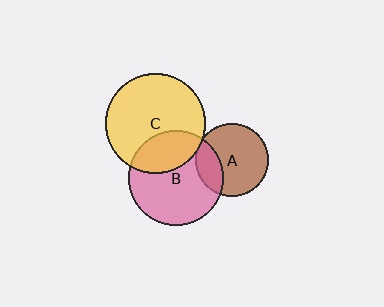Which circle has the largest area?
Circle C (yellow).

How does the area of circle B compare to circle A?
Approximately 1.7 times.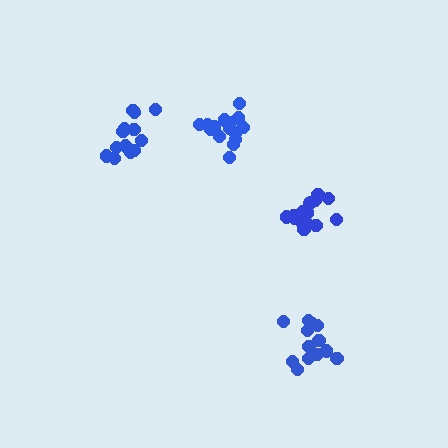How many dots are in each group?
Group 1: 19 dots, Group 2: 13 dots, Group 3: 14 dots, Group 4: 16 dots (62 total).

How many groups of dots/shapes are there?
There are 4 groups.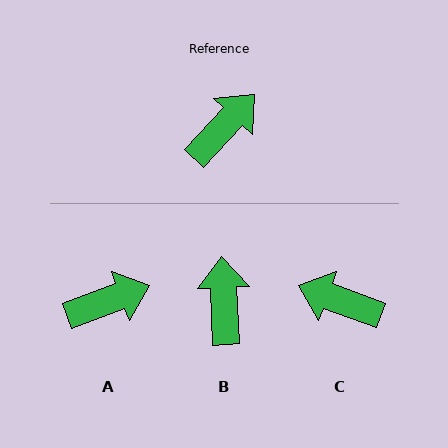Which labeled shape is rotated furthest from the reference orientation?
C, about 113 degrees away.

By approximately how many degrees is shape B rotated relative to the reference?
Approximately 46 degrees counter-clockwise.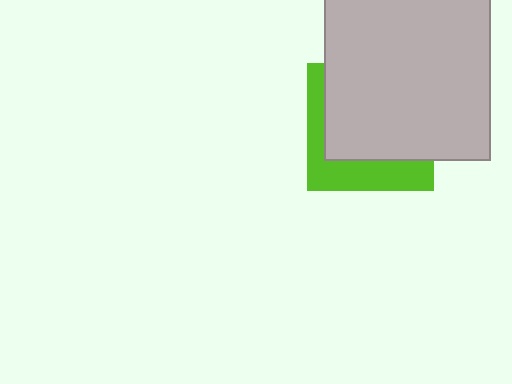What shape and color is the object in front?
The object in front is a light gray rectangle.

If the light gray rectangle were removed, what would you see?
You would see the complete lime square.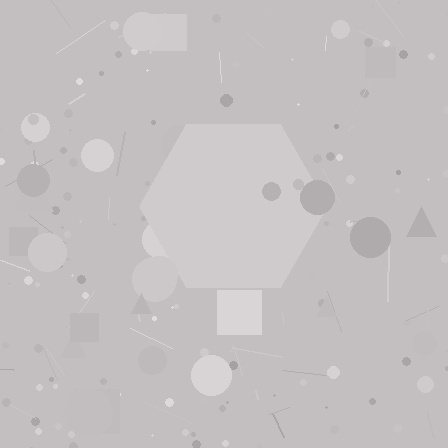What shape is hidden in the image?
A hexagon is hidden in the image.